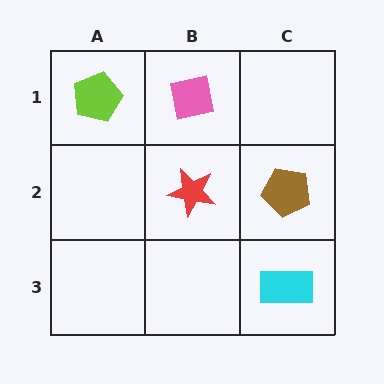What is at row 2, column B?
A red star.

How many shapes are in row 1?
2 shapes.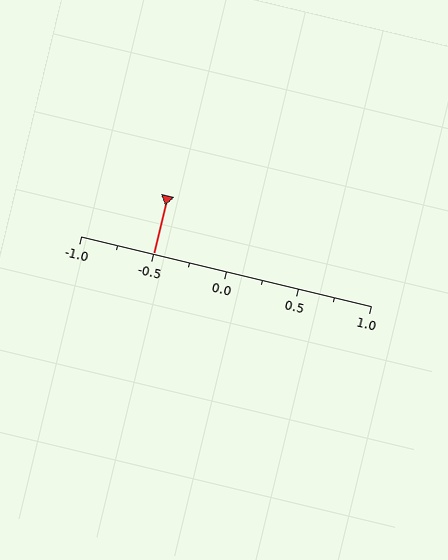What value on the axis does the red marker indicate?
The marker indicates approximately -0.5.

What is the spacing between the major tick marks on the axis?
The major ticks are spaced 0.5 apart.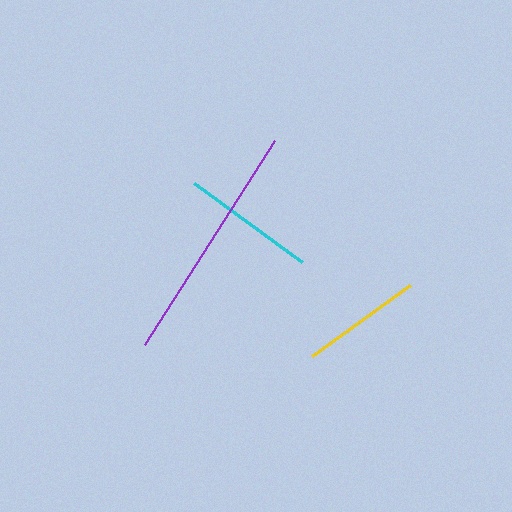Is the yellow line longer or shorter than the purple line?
The purple line is longer than the yellow line.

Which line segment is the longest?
The purple line is the longest at approximately 241 pixels.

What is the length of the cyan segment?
The cyan segment is approximately 134 pixels long.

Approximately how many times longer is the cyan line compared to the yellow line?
The cyan line is approximately 1.1 times the length of the yellow line.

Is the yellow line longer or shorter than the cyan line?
The cyan line is longer than the yellow line.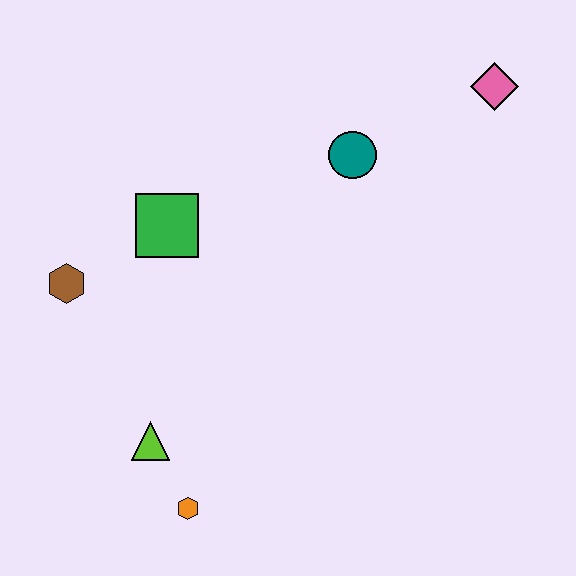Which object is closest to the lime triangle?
The orange hexagon is closest to the lime triangle.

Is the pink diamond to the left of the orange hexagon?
No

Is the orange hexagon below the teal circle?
Yes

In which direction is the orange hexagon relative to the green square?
The orange hexagon is below the green square.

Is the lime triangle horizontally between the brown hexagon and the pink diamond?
Yes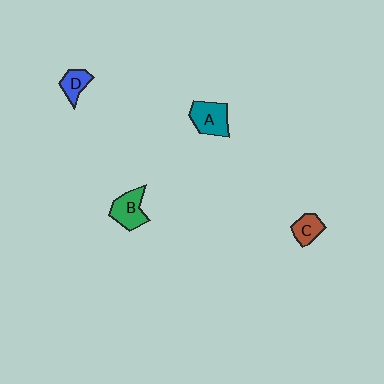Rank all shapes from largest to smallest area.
From largest to smallest: A (teal), B (green), C (brown), D (blue).